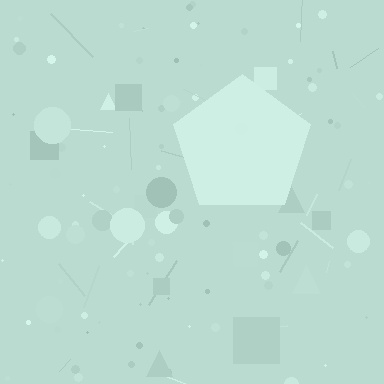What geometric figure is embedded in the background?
A pentagon is embedded in the background.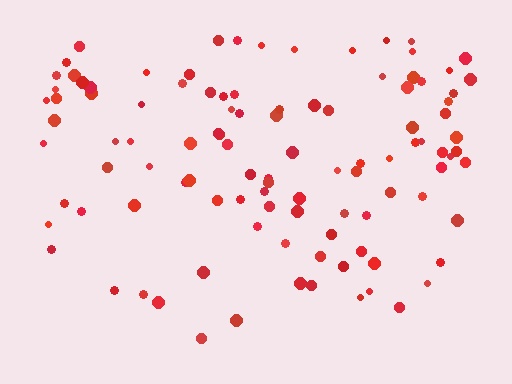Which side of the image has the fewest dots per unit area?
The bottom.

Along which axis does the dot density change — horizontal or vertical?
Vertical.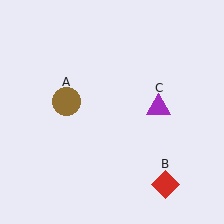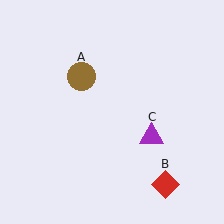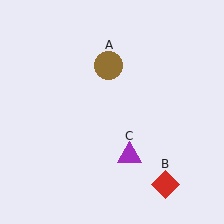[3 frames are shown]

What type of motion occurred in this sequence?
The brown circle (object A), purple triangle (object C) rotated clockwise around the center of the scene.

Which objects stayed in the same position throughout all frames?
Red diamond (object B) remained stationary.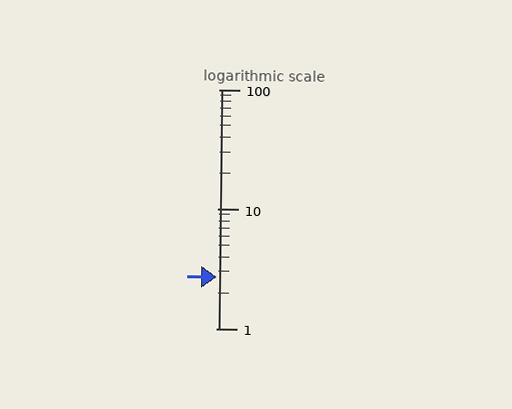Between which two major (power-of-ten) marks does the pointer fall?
The pointer is between 1 and 10.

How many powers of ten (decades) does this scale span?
The scale spans 2 decades, from 1 to 100.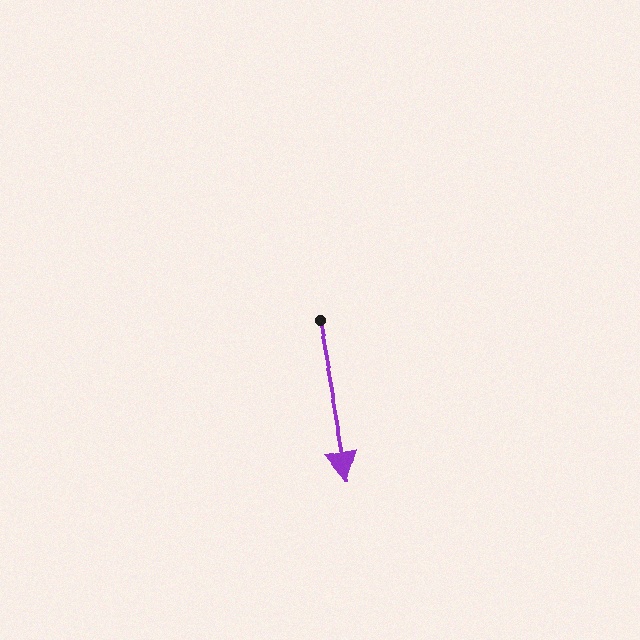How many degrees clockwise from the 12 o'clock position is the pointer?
Approximately 169 degrees.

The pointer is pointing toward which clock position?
Roughly 6 o'clock.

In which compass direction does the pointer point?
South.